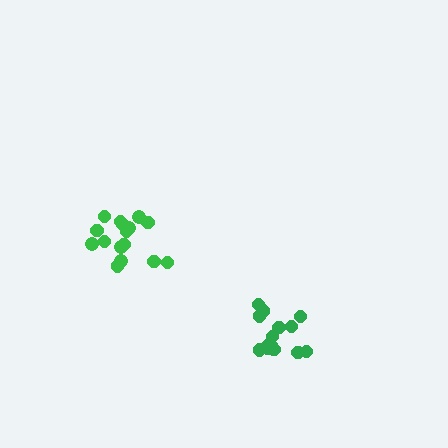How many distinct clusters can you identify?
There are 2 distinct clusters.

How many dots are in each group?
Group 1: 14 dots, Group 2: 16 dots (30 total).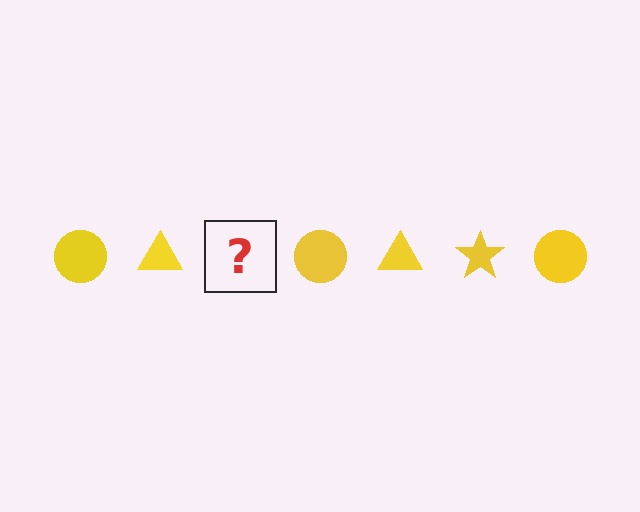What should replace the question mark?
The question mark should be replaced with a yellow star.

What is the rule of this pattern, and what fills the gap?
The rule is that the pattern cycles through circle, triangle, star shapes in yellow. The gap should be filled with a yellow star.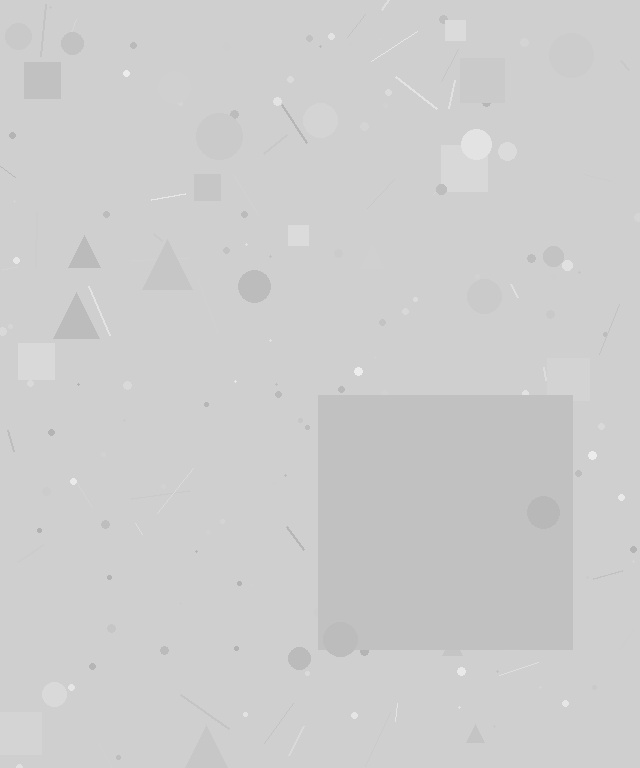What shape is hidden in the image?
A square is hidden in the image.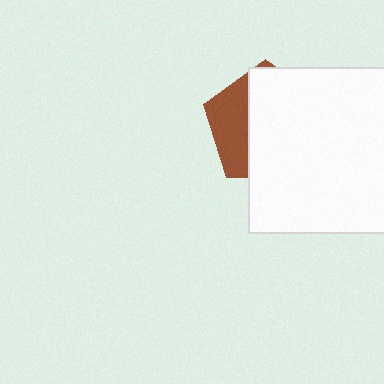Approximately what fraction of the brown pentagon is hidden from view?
Roughly 69% of the brown pentagon is hidden behind the white square.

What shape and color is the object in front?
The object in front is a white square.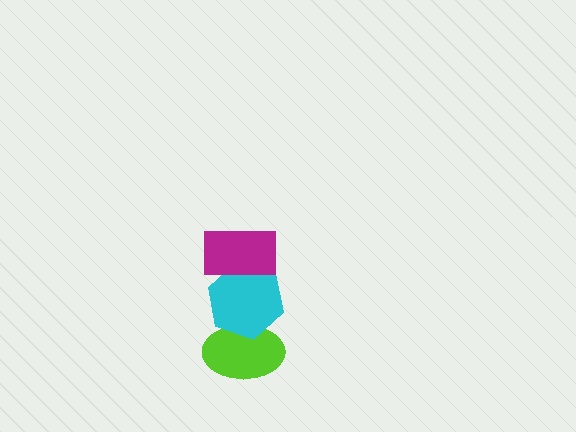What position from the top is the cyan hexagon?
The cyan hexagon is 2nd from the top.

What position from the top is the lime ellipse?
The lime ellipse is 3rd from the top.